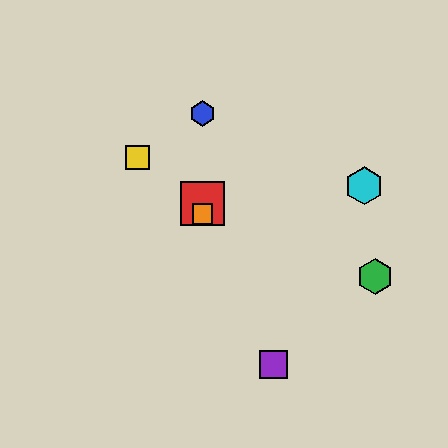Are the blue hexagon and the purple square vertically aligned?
No, the blue hexagon is at x≈203 and the purple square is at x≈273.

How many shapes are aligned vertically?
3 shapes (the red square, the blue hexagon, the orange square) are aligned vertically.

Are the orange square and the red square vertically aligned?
Yes, both are at x≈203.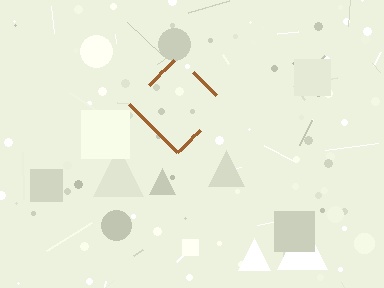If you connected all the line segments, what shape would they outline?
They would outline a diamond.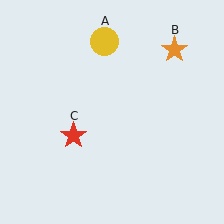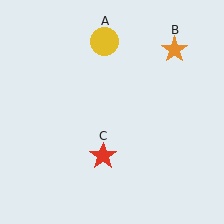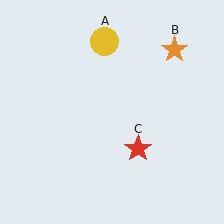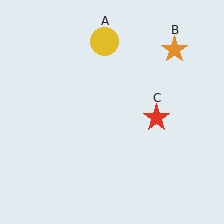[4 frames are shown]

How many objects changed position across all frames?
1 object changed position: red star (object C).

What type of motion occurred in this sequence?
The red star (object C) rotated counterclockwise around the center of the scene.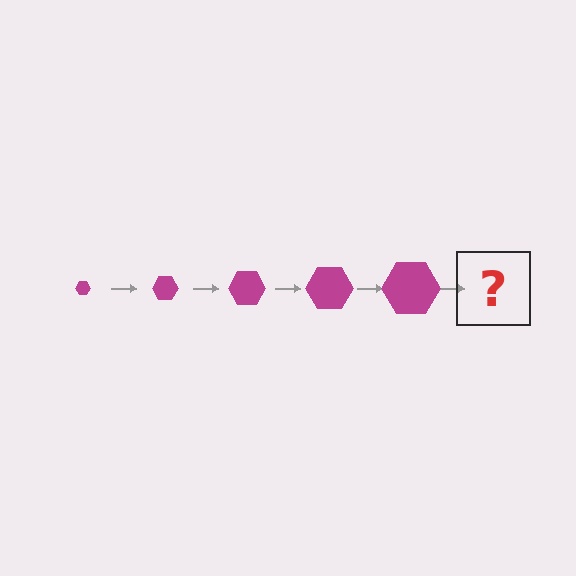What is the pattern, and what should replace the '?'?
The pattern is that the hexagon gets progressively larger each step. The '?' should be a magenta hexagon, larger than the previous one.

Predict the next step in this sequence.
The next step is a magenta hexagon, larger than the previous one.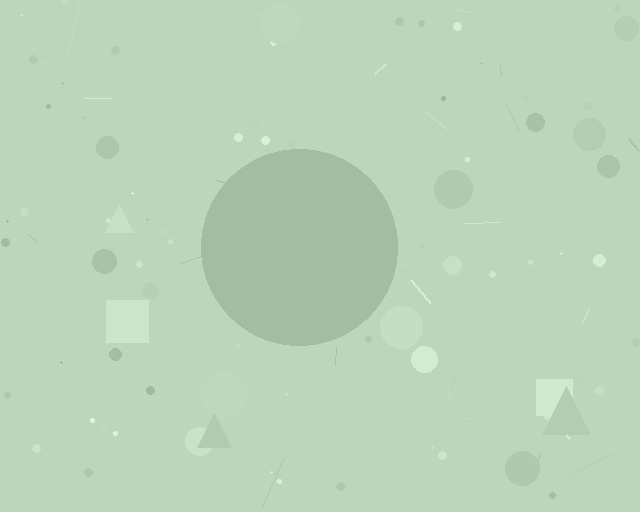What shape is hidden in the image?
A circle is hidden in the image.